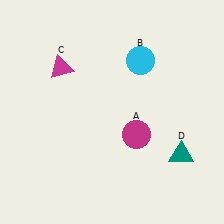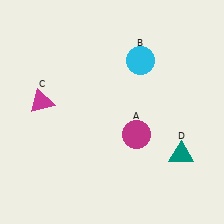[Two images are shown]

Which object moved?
The magenta triangle (C) moved down.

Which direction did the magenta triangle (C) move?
The magenta triangle (C) moved down.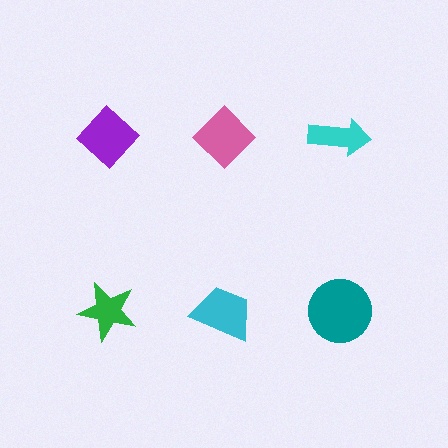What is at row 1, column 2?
A pink diamond.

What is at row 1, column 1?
A purple diamond.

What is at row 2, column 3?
A teal circle.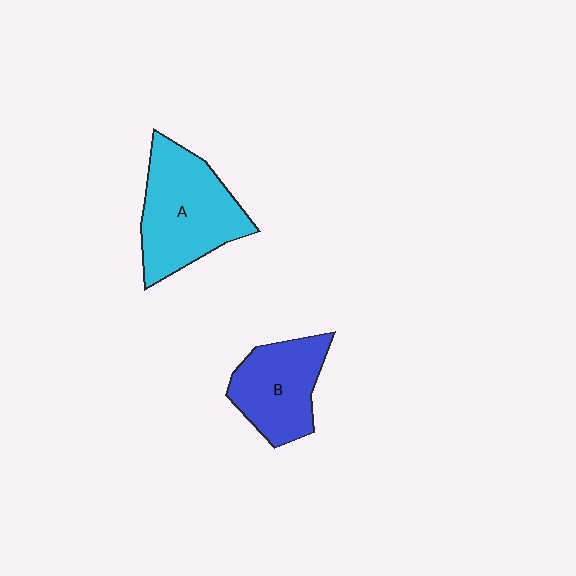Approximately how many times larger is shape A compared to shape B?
Approximately 1.3 times.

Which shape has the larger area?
Shape A (cyan).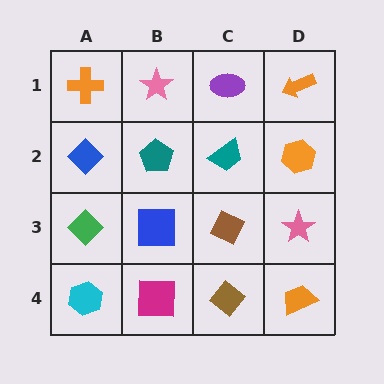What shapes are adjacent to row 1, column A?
A blue diamond (row 2, column A), a pink star (row 1, column B).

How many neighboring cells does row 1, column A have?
2.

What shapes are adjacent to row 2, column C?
A purple ellipse (row 1, column C), a brown diamond (row 3, column C), a teal pentagon (row 2, column B), an orange hexagon (row 2, column D).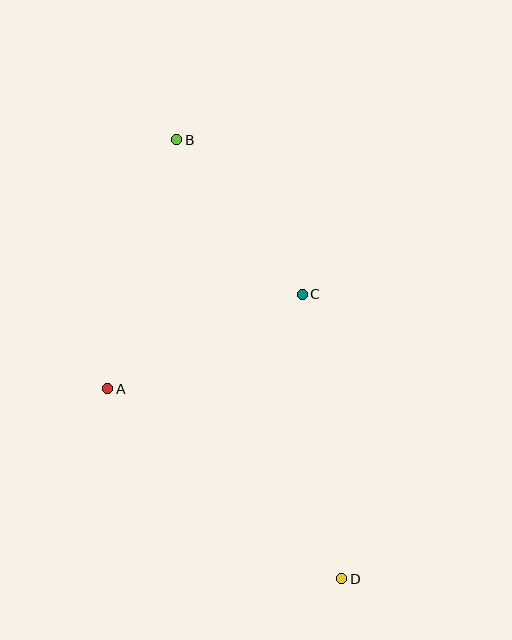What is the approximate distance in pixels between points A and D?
The distance between A and D is approximately 301 pixels.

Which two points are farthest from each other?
Points B and D are farthest from each other.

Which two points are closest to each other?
Points B and C are closest to each other.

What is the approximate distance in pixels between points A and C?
The distance between A and C is approximately 216 pixels.